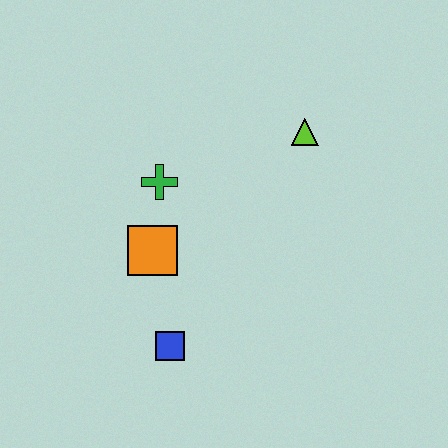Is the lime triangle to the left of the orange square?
No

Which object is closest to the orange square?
The green cross is closest to the orange square.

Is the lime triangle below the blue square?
No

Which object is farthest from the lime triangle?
The blue square is farthest from the lime triangle.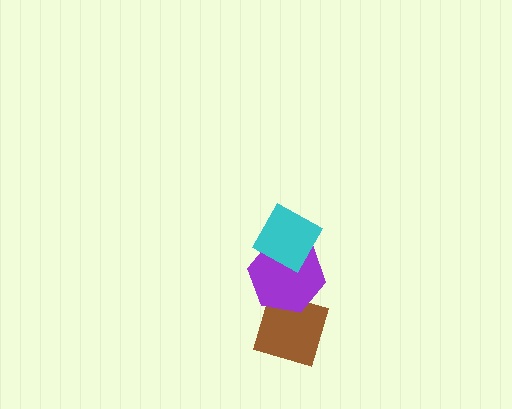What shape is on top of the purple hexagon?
The cyan diamond is on top of the purple hexagon.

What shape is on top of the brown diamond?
The purple hexagon is on top of the brown diamond.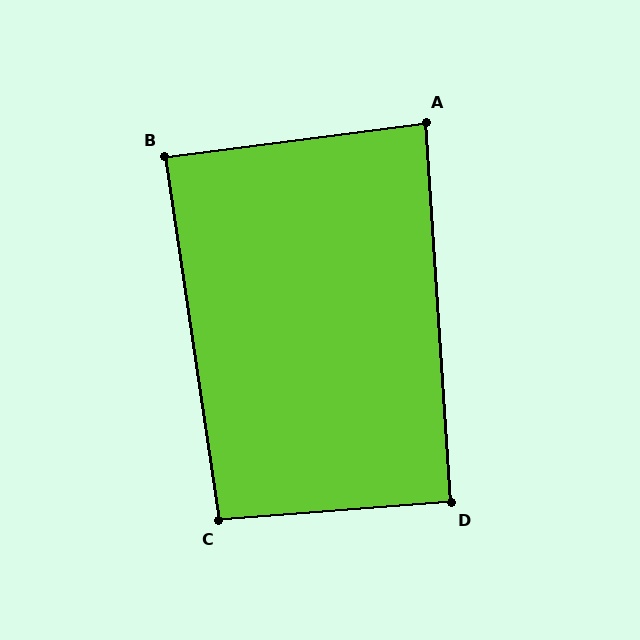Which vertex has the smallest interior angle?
A, at approximately 86 degrees.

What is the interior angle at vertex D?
Approximately 91 degrees (approximately right).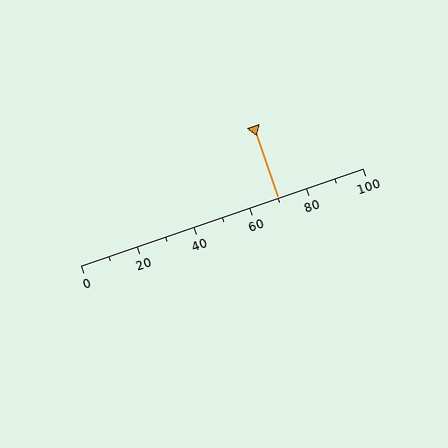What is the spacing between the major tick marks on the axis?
The major ticks are spaced 20 apart.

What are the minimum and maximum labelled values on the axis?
The axis runs from 0 to 100.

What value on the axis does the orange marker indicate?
The marker indicates approximately 70.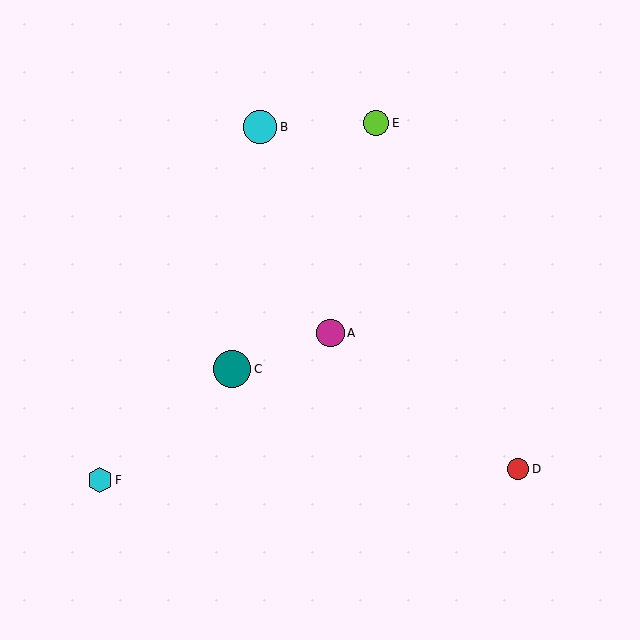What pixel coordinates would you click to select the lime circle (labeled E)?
Click at (376, 123) to select the lime circle E.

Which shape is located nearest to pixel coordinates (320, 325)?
The magenta circle (labeled A) at (331, 333) is nearest to that location.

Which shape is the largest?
The teal circle (labeled C) is the largest.